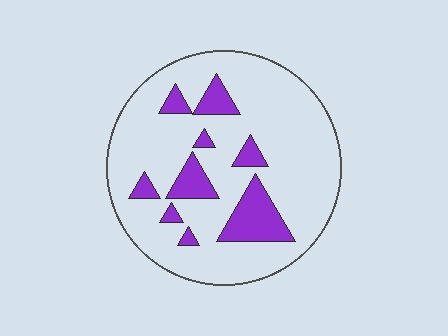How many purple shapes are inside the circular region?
9.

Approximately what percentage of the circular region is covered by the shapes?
Approximately 15%.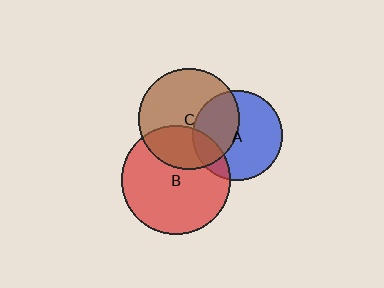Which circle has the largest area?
Circle B (red).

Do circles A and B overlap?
Yes.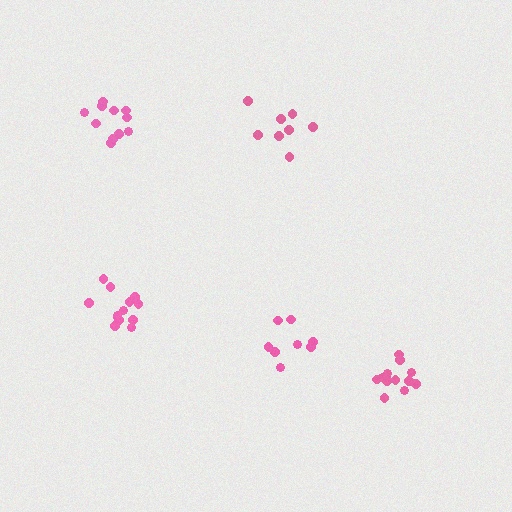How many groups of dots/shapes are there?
There are 5 groups.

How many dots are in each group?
Group 1: 13 dots, Group 2: 11 dots, Group 3: 8 dots, Group 4: 8 dots, Group 5: 13 dots (53 total).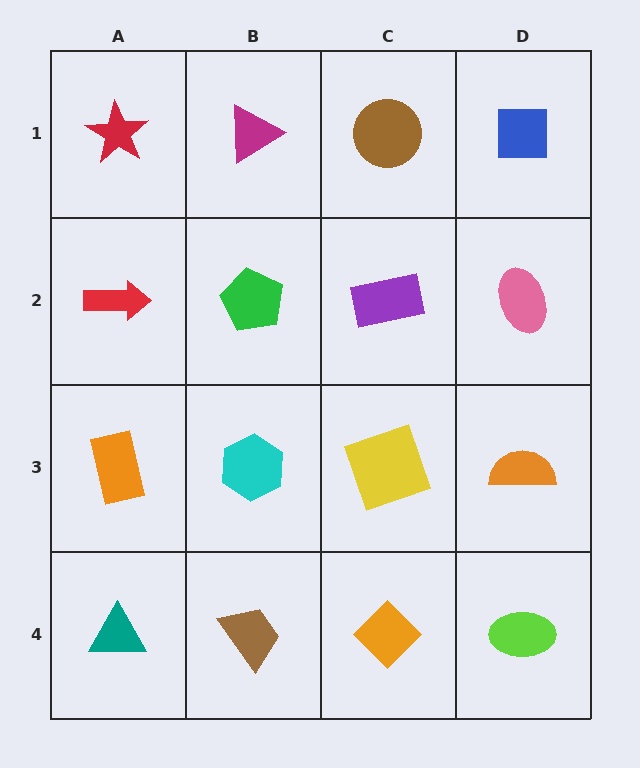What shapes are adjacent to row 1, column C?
A purple rectangle (row 2, column C), a magenta triangle (row 1, column B), a blue square (row 1, column D).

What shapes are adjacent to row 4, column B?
A cyan hexagon (row 3, column B), a teal triangle (row 4, column A), an orange diamond (row 4, column C).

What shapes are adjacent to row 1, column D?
A pink ellipse (row 2, column D), a brown circle (row 1, column C).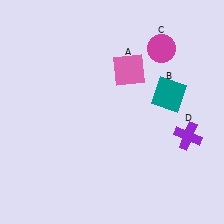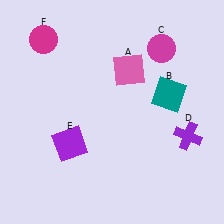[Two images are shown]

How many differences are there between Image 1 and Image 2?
There are 2 differences between the two images.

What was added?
A purple square (E), a magenta circle (F) were added in Image 2.